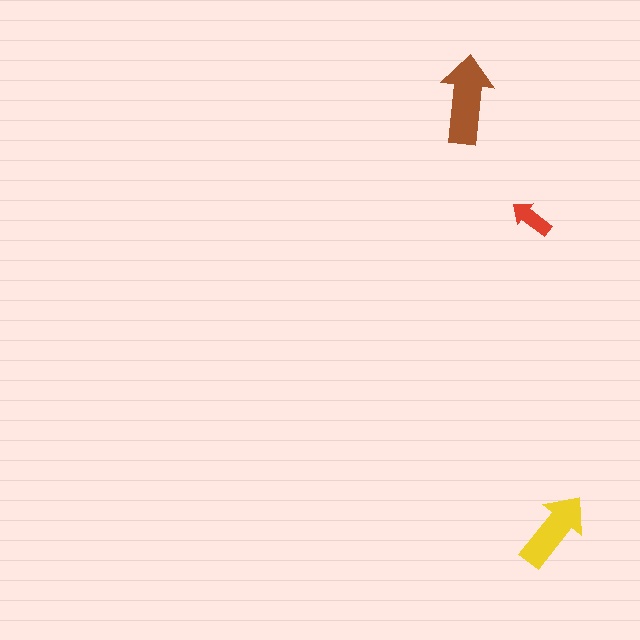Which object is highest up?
The brown arrow is topmost.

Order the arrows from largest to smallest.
the brown one, the yellow one, the red one.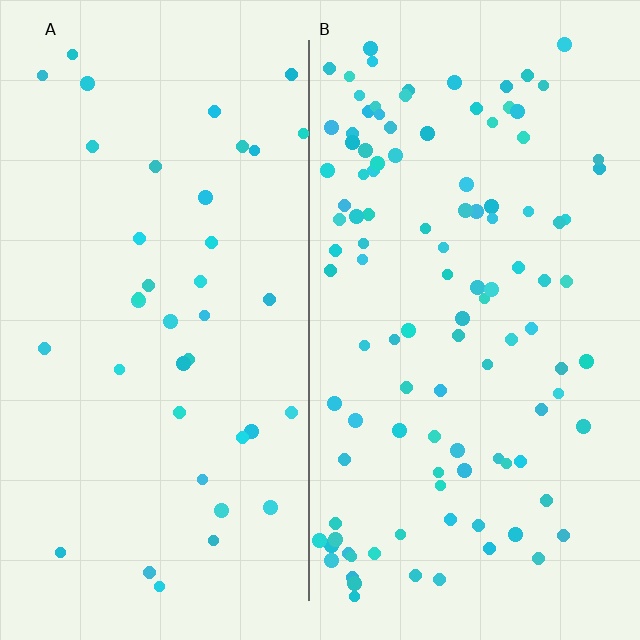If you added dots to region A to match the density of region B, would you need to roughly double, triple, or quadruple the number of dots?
Approximately triple.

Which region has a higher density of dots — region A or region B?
B (the right).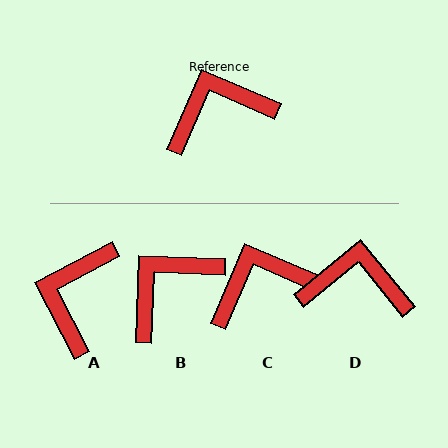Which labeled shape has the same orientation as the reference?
C.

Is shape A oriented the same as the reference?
No, it is off by about 51 degrees.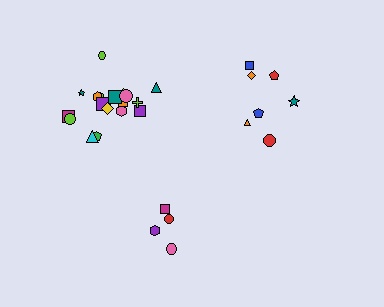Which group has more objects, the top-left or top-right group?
The top-left group.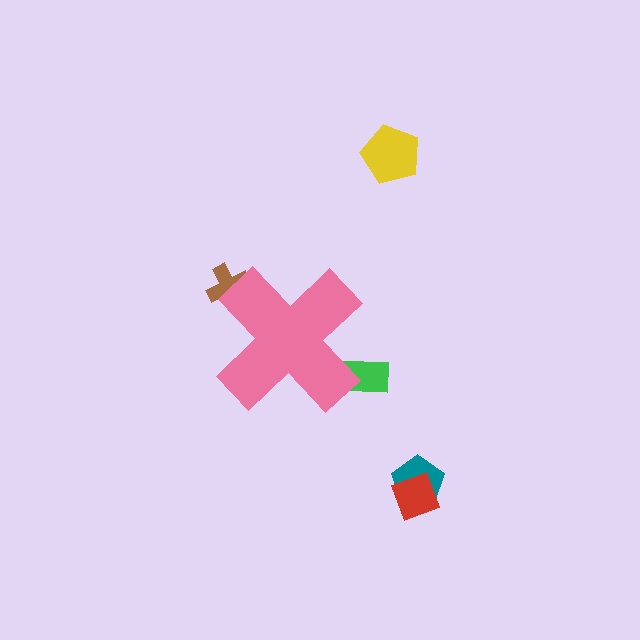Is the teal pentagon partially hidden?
No, the teal pentagon is fully visible.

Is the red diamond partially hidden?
No, the red diamond is fully visible.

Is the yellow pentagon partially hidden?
No, the yellow pentagon is fully visible.